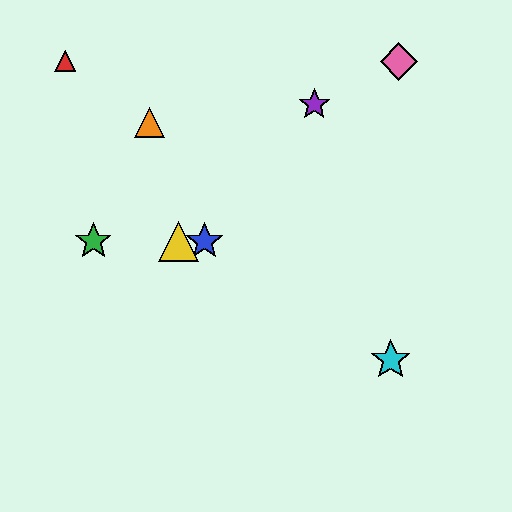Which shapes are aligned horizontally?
The blue star, the green star, the yellow triangle are aligned horizontally.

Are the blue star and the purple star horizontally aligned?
No, the blue star is at y≈241 and the purple star is at y≈104.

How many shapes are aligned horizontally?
3 shapes (the blue star, the green star, the yellow triangle) are aligned horizontally.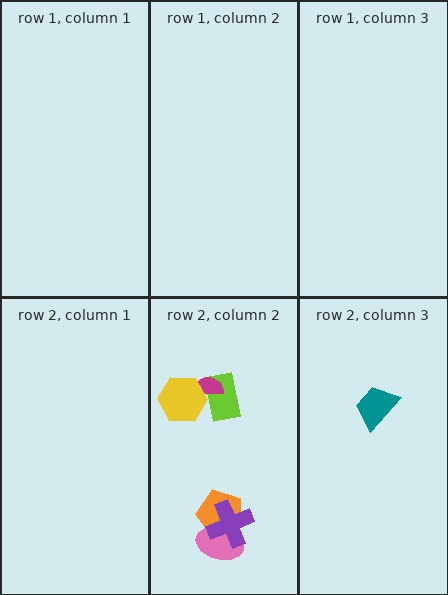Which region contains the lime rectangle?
The row 2, column 2 region.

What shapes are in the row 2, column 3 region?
The teal trapezoid.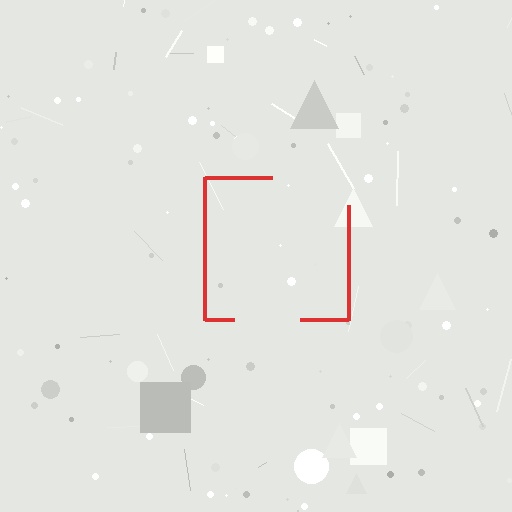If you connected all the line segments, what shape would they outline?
They would outline a square.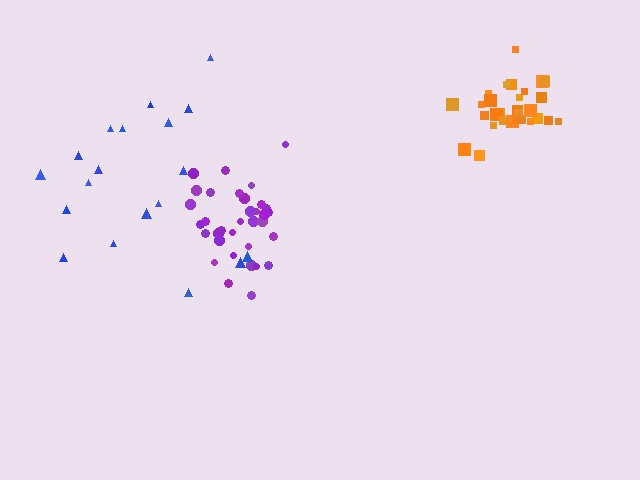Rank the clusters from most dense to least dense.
orange, purple, blue.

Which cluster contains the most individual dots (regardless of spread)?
Purple (34).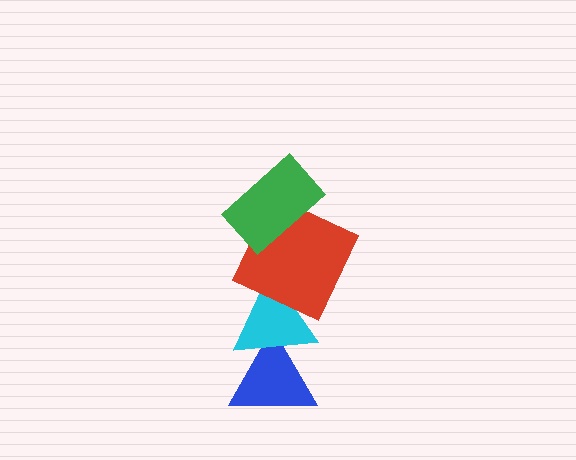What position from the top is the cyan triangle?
The cyan triangle is 3rd from the top.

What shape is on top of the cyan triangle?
The red square is on top of the cyan triangle.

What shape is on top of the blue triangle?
The cyan triangle is on top of the blue triangle.